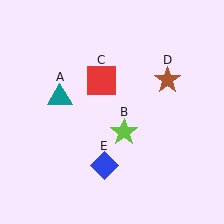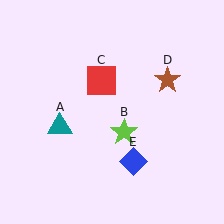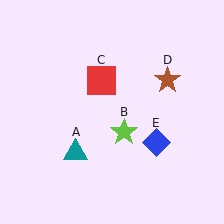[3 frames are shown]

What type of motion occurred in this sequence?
The teal triangle (object A), blue diamond (object E) rotated counterclockwise around the center of the scene.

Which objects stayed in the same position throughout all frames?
Lime star (object B) and red square (object C) and brown star (object D) remained stationary.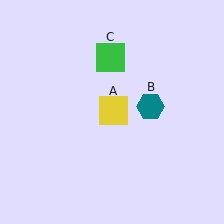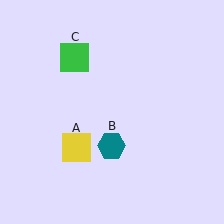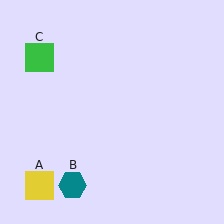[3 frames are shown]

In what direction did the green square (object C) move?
The green square (object C) moved left.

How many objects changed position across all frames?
3 objects changed position: yellow square (object A), teal hexagon (object B), green square (object C).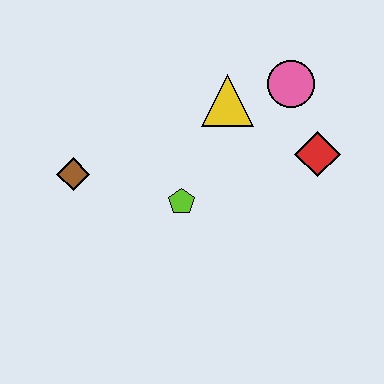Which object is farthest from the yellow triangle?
The brown diamond is farthest from the yellow triangle.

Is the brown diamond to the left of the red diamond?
Yes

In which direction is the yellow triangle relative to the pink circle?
The yellow triangle is to the left of the pink circle.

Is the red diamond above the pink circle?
No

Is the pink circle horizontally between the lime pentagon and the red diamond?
Yes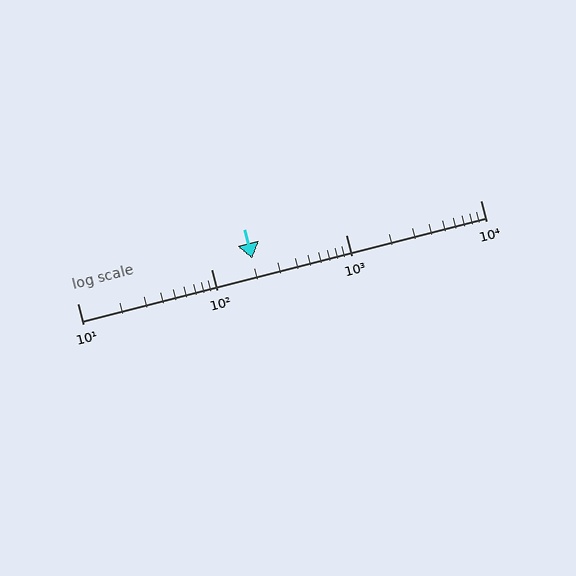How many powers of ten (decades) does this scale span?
The scale spans 3 decades, from 10 to 10000.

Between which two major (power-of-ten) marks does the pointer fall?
The pointer is between 100 and 1000.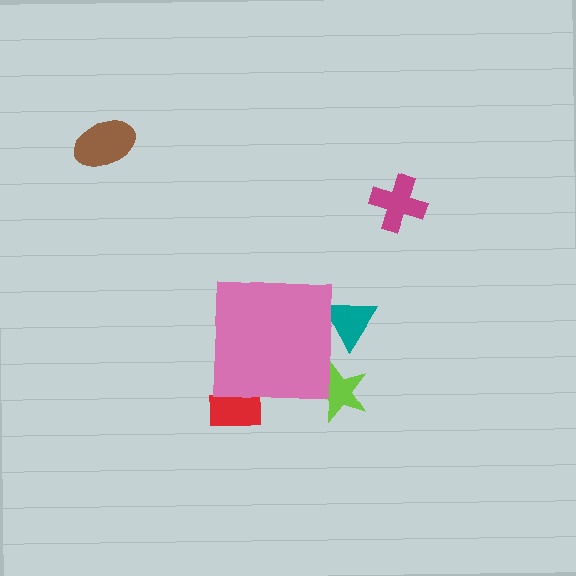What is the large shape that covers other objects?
A pink square.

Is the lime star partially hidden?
Yes, the lime star is partially hidden behind the pink square.